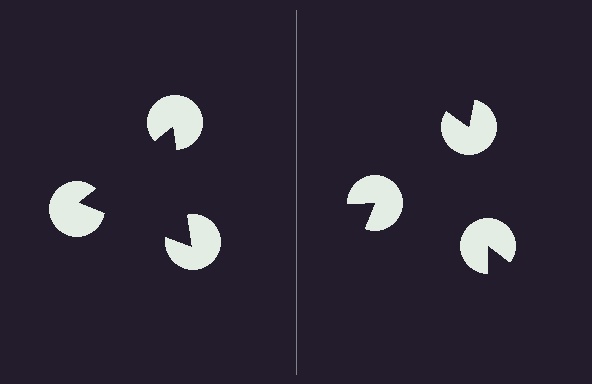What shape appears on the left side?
An illusory triangle.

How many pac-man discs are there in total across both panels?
6 — 3 on each side.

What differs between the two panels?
The pac-man discs are positioned identically on both sides; only the wedge orientations differ. On the left they align to a triangle; on the right they are misaligned.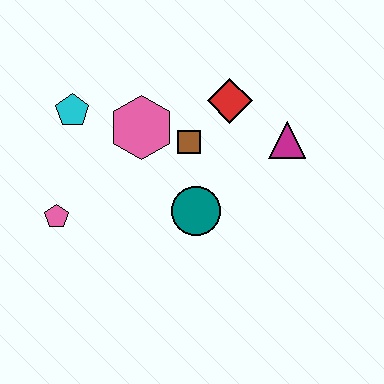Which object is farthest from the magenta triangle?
The pink pentagon is farthest from the magenta triangle.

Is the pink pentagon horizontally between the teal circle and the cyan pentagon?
No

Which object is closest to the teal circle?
The brown square is closest to the teal circle.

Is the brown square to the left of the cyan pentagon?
No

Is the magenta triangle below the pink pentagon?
No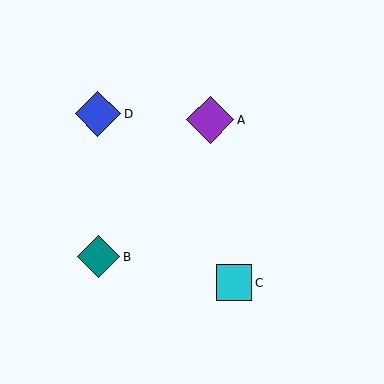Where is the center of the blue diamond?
The center of the blue diamond is at (98, 114).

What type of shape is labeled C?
Shape C is a cyan square.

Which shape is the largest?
The purple diamond (labeled A) is the largest.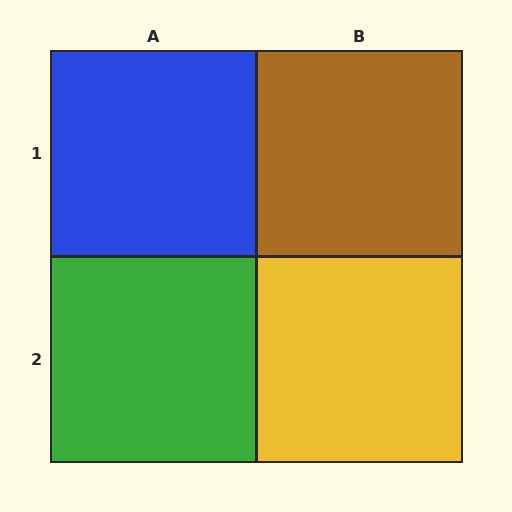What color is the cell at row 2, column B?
Yellow.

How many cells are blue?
1 cell is blue.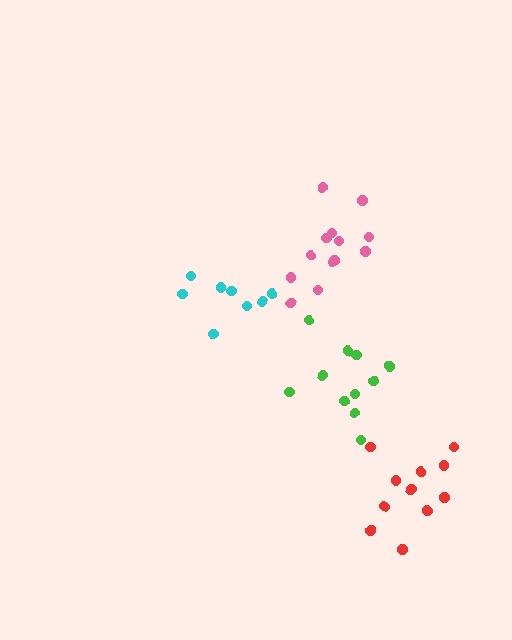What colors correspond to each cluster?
The clusters are colored: cyan, red, green, pink.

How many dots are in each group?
Group 1: 8 dots, Group 2: 12 dots, Group 3: 11 dots, Group 4: 13 dots (44 total).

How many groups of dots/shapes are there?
There are 4 groups.